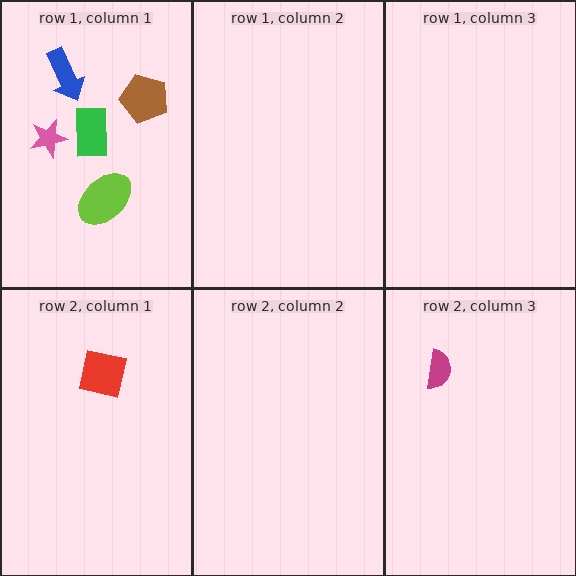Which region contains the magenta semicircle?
The row 2, column 3 region.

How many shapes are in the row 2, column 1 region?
1.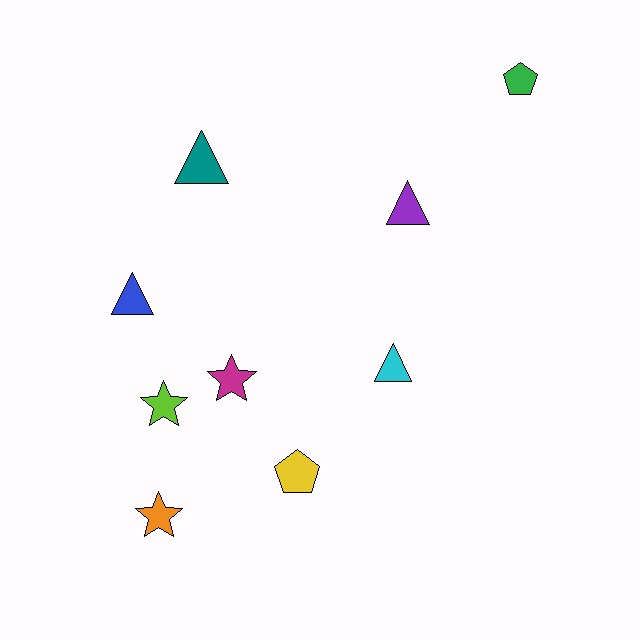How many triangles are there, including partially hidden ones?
There are 4 triangles.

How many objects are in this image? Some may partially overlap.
There are 9 objects.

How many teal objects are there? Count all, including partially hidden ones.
There is 1 teal object.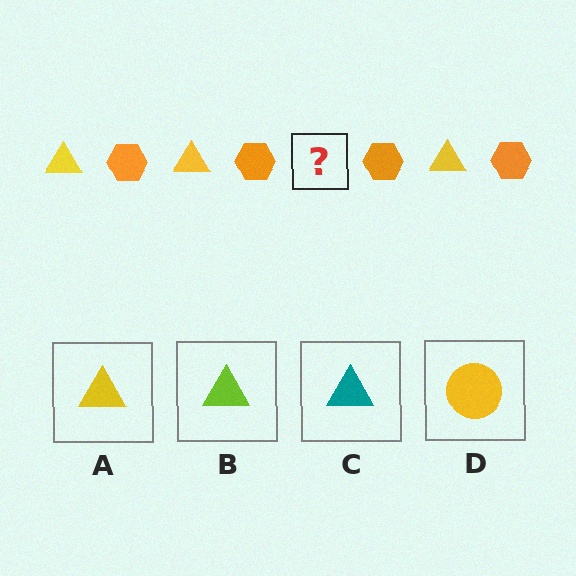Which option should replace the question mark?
Option A.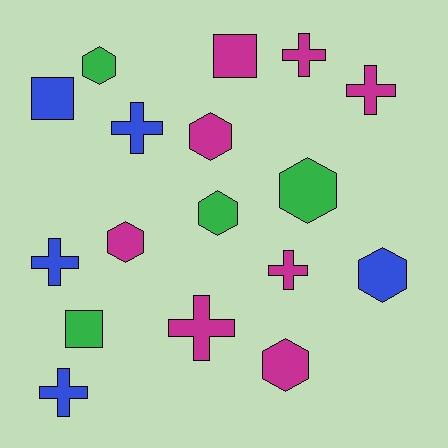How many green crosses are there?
There are no green crosses.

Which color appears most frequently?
Magenta, with 8 objects.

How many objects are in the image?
There are 17 objects.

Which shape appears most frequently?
Hexagon, with 7 objects.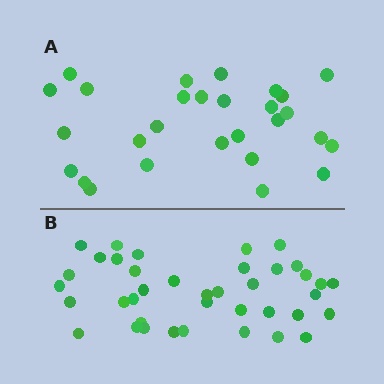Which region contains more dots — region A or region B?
Region B (the bottom region) has more dots.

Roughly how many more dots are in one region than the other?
Region B has roughly 12 or so more dots than region A.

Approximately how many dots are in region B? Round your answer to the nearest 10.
About 40 dots. (The exact count is 39, which rounds to 40.)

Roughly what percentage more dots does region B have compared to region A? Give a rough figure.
About 40% more.